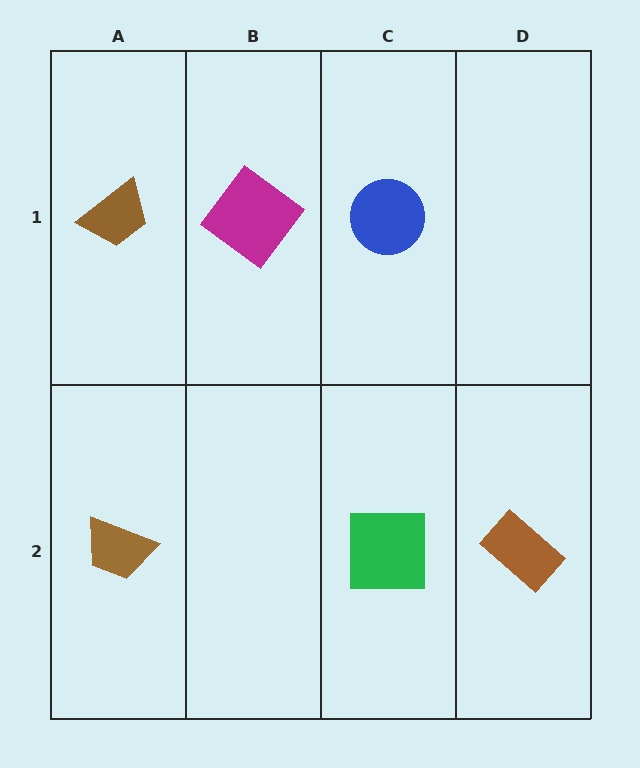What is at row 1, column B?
A magenta diamond.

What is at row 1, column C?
A blue circle.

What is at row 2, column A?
A brown trapezoid.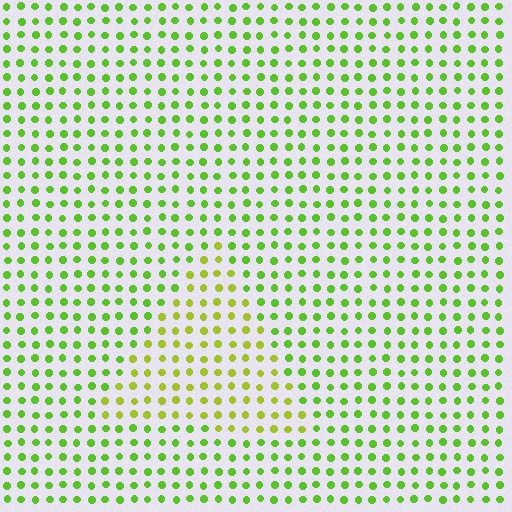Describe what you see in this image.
The image is filled with small lime elements in a uniform arrangement. A triangle-shaped region is visible where the elements are tinted to a slightly different hue, forming a subtle color boundary.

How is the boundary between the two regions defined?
The boundary is defined purely by a slight shift in hue (about 28 degrees). Spacing, size, and orientation are identical on both sides.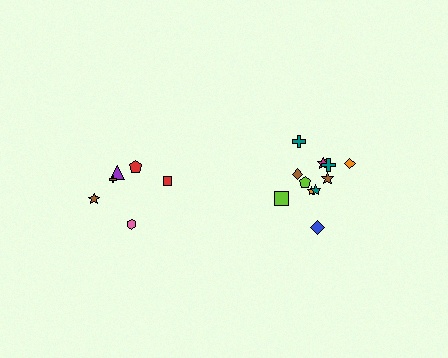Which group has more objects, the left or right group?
The right group.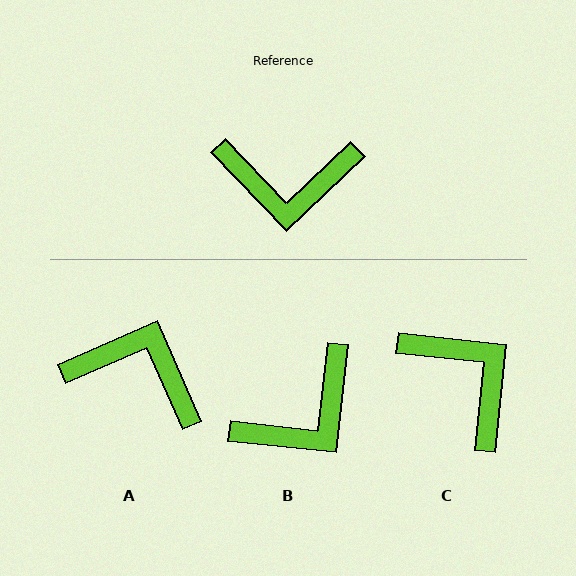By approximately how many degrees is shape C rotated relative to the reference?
Approximately 130 degrees counter-clockwise.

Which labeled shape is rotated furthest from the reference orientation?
A, about 160 degrees away.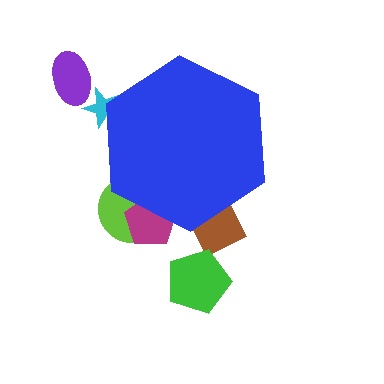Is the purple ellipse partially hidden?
No, the purple ellipse is fully visible.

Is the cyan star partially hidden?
Yes, the cyan star is partially hidden behind the blue hexagon.